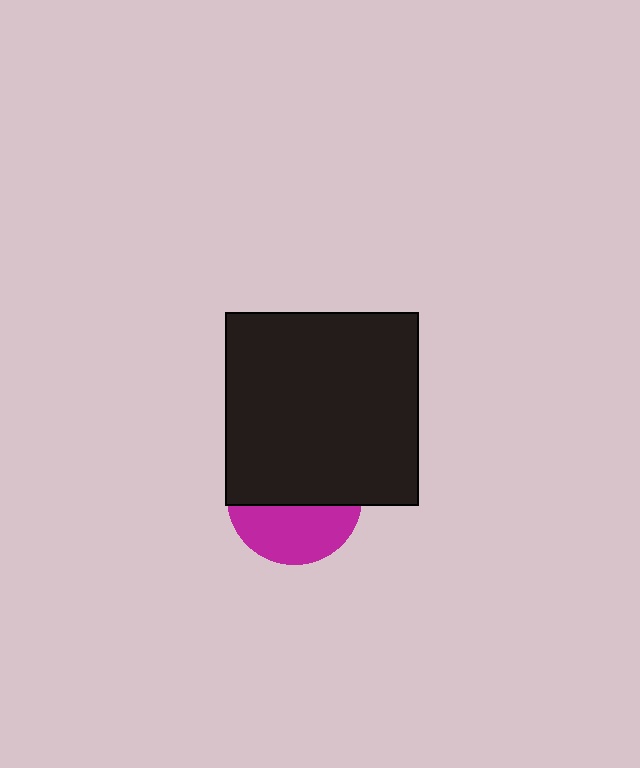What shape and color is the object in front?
The object in front is a black square.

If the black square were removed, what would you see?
You would see the complete magenta circle.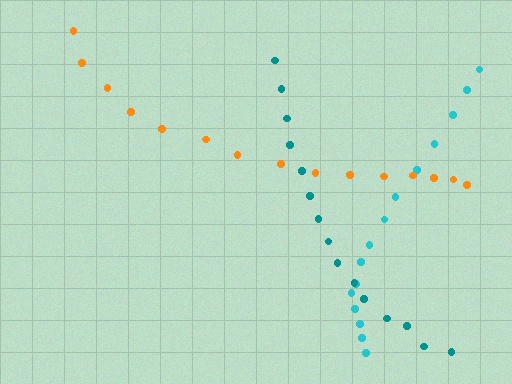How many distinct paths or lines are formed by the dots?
There are 3 distinct paths.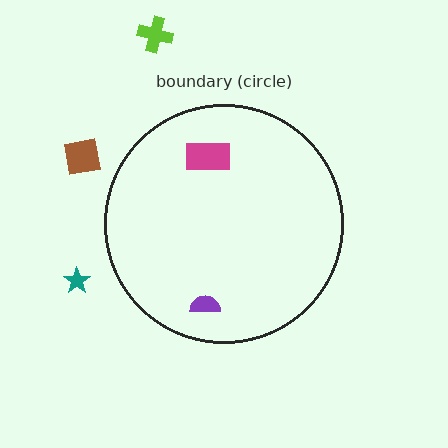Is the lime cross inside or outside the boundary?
Outside.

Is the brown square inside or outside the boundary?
Outside.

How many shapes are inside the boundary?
2 inside, 3 outside.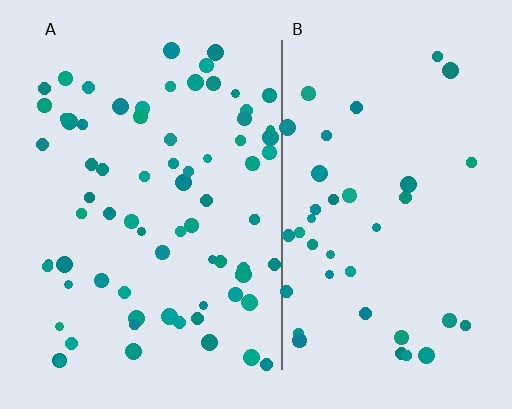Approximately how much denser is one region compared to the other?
Approximately 1.8× — region A over region B.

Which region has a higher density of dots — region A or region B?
A (the left).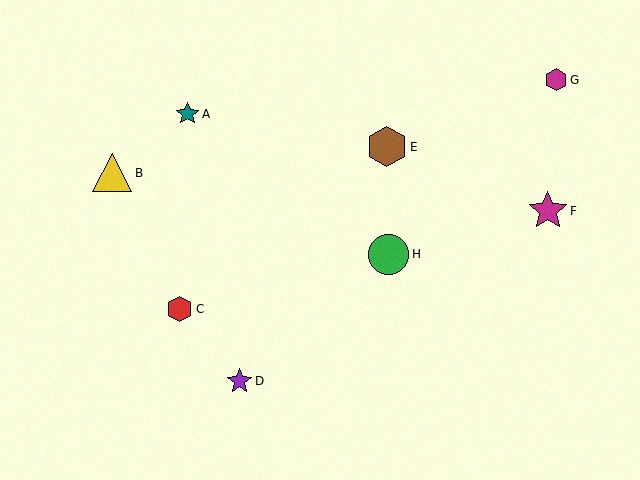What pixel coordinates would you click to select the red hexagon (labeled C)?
Click at (180, 309) to select the red hexagon C.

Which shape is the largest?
The green circle (labeled H) is the largest.